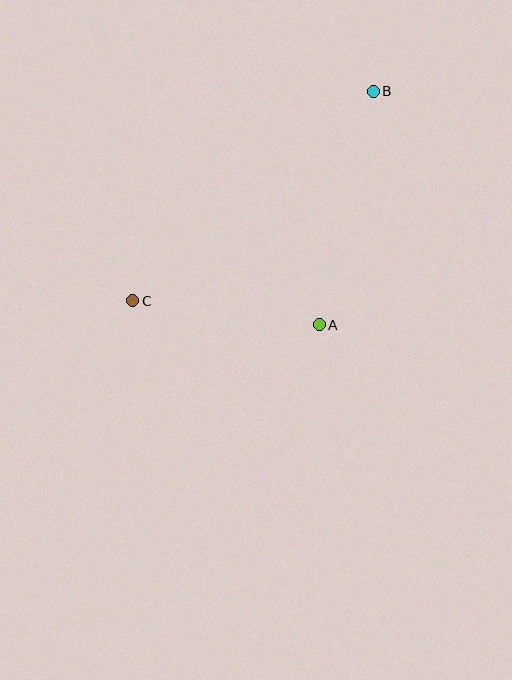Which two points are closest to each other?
Points A and C are closest to each other.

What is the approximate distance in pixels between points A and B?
The distance between A and B is approximately 240 pixels.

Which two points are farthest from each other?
Points B and C are farthest from each other.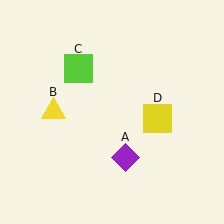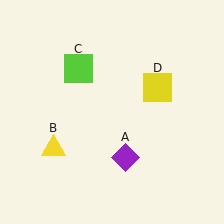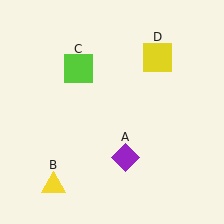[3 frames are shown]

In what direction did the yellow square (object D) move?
The yellow square (object D) moved up.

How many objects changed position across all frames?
2 objects changed position: yellow triangle (object B), yellow square (object D).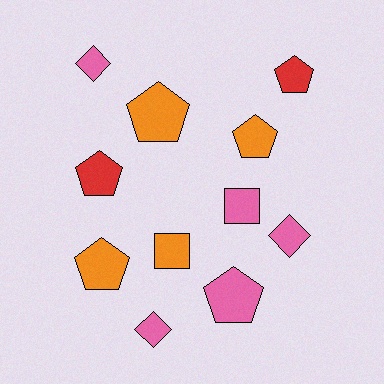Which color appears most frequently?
Pink, with 5 objects.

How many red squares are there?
There are no red squares.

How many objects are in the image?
There are 11 objects.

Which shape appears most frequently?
Pentagon, with 6 objects.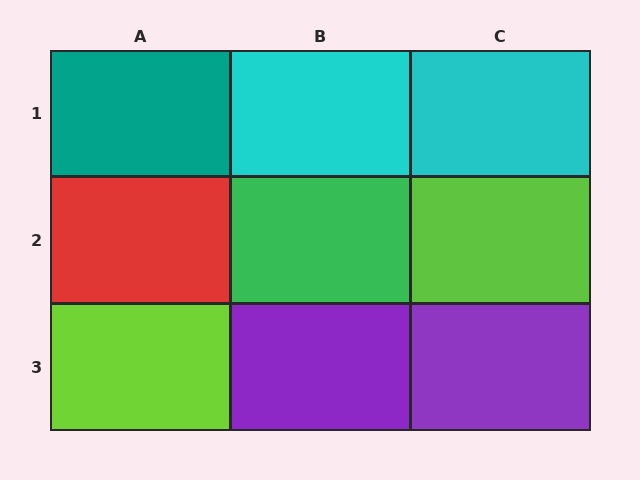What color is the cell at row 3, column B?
Purple.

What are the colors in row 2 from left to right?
Red, green, lime.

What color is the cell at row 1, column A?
Teal.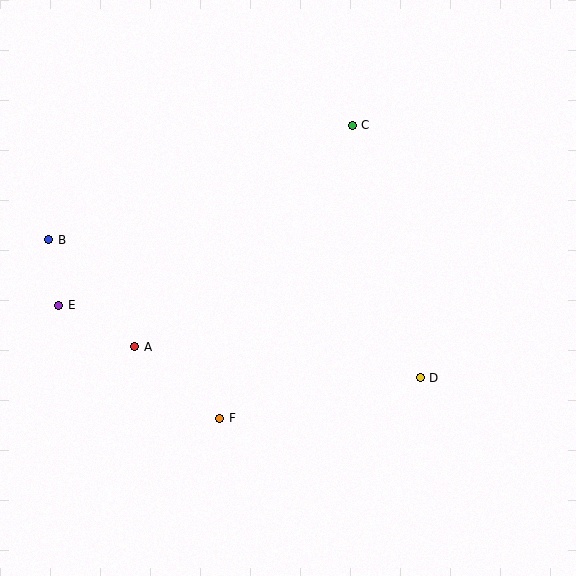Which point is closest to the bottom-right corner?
Point D is closest to the bottom-right corner.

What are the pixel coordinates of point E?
Point E is at (59, 305).